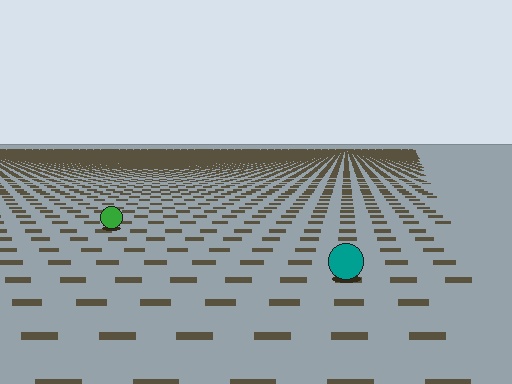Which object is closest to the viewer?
The teal circle is closest. The texture marks near it are larger and more spread out.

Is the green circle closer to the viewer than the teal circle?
No. The teal circle is closer — you can tell from the texture gradient: the ground texture is coarser near it.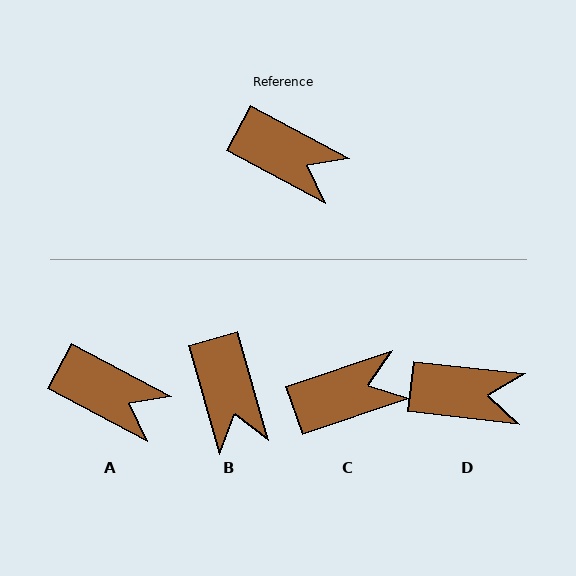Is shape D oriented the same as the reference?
No, it is off by about 22 degrees.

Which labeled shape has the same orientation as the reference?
A.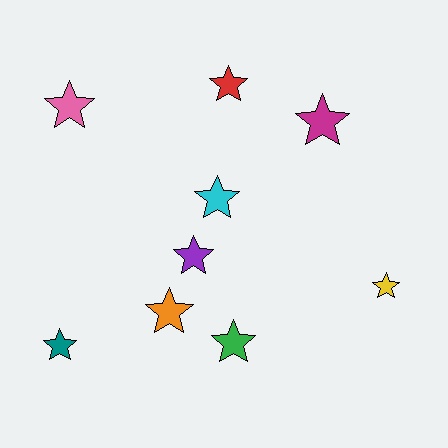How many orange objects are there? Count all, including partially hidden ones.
There is 1 orange object.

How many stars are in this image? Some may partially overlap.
There are 9 stars.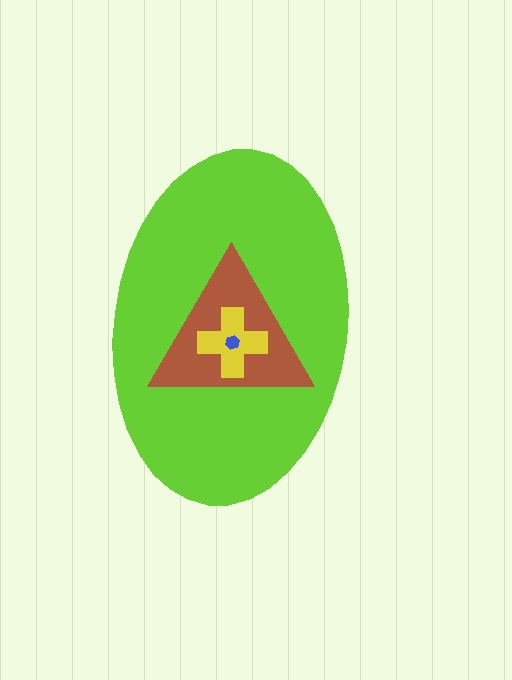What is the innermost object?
The blue hexagon.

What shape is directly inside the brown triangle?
The yellow cross.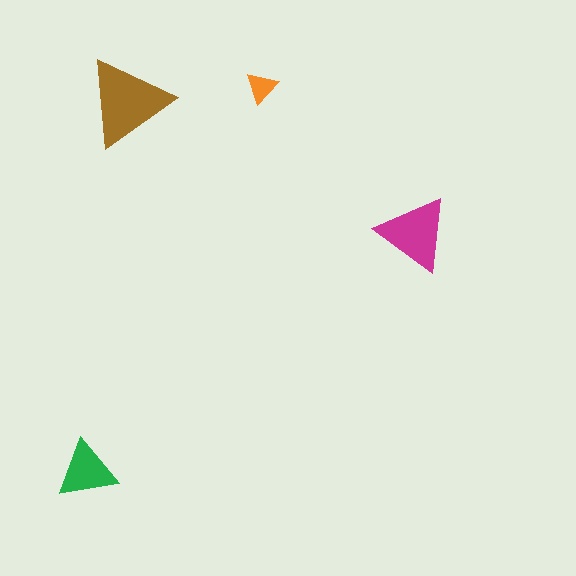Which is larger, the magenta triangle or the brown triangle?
The brown one.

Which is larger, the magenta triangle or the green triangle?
The magenta one.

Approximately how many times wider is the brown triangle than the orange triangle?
About 3 times wider.